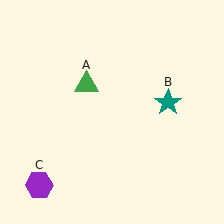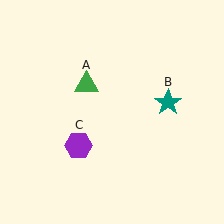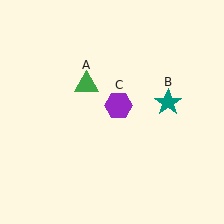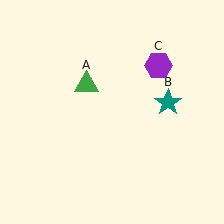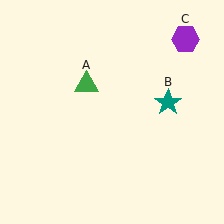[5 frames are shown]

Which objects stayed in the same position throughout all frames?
Green triangle (object A) and teal star (object B) remained stationary.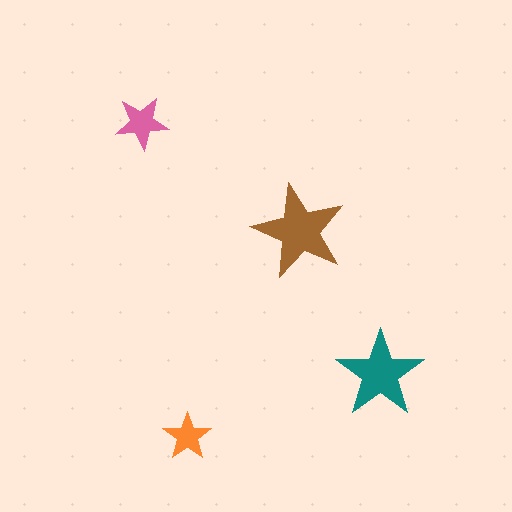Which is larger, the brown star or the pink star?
The brown one.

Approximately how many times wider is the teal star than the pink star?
About 1.5 times wider.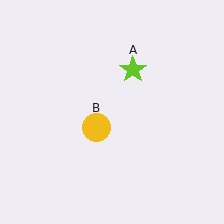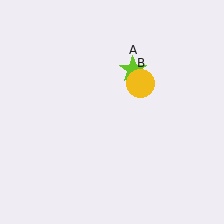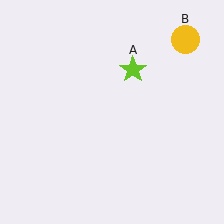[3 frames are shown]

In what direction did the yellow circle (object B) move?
The yellow circle (object B) moved up and to the right.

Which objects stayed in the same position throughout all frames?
Lime star (object A) remained stationary.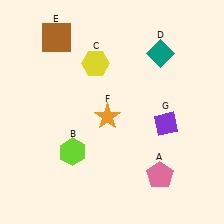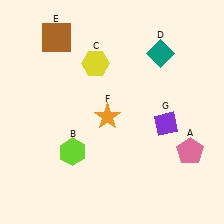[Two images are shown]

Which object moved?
The pink pentagon (A) moved right.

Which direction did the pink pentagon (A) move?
The pink pentagon (A) moved right.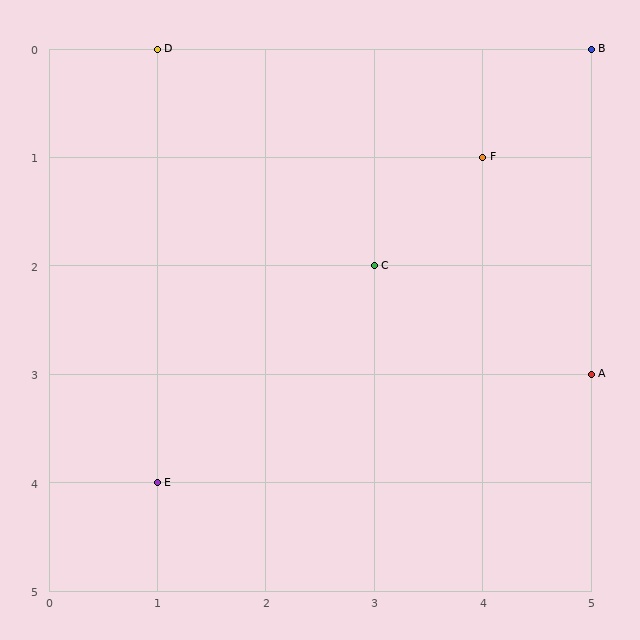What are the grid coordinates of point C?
Point C is at grid coordinates (3, 2).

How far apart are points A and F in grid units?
Points A and F are 1 column and 2 rows apart (about 2.2 grid units diagonally).